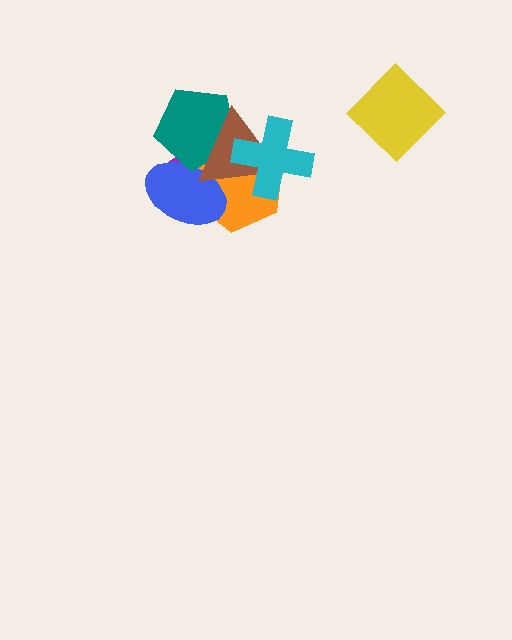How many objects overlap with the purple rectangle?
5 objects overlap with the purple rectangle.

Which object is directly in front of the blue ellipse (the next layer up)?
The teal pentagon is directly in front of the blue ellipse.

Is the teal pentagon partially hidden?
Yes, it is partially covered by another shape.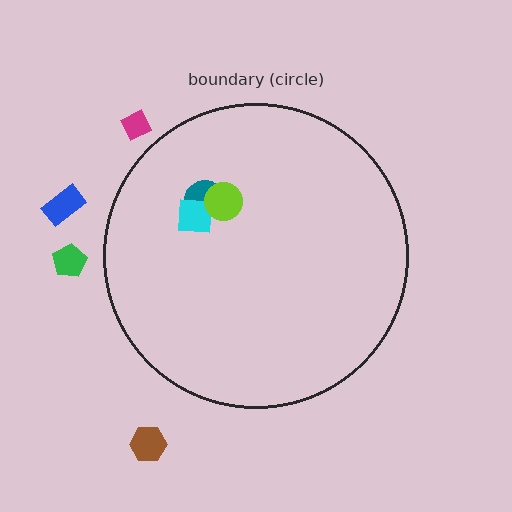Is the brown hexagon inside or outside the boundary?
Outside.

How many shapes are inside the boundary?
3 inside, 4 outside.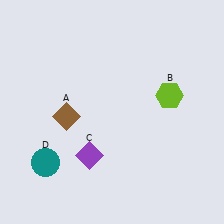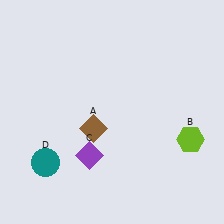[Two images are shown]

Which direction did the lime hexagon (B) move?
The lime hexagon (B) moved down.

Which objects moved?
The objects that moved are: the brown diamond (A), the lime hexagon (B).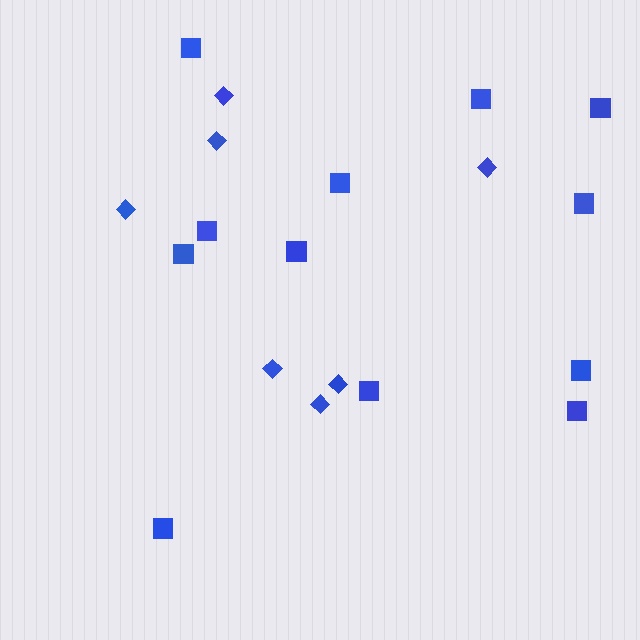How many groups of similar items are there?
There are 2 groups: one group of diamonds (7) and one group of squares (12).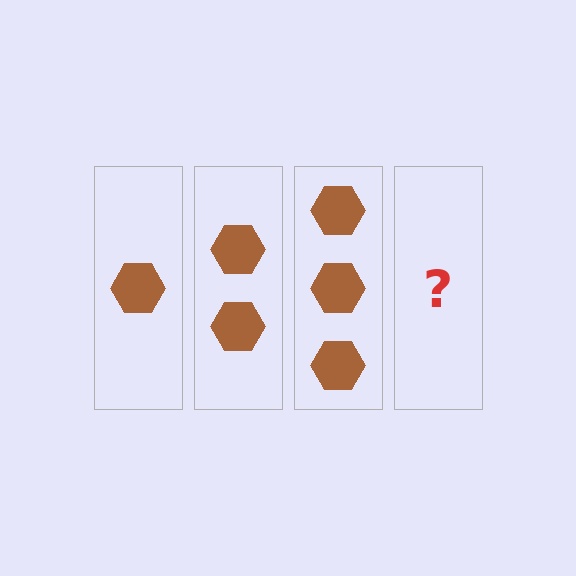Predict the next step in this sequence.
The next step is 4 hexagons.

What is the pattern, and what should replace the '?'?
The pattern is that each step adds one more hexagon. The '?' should be 4 hexagons.